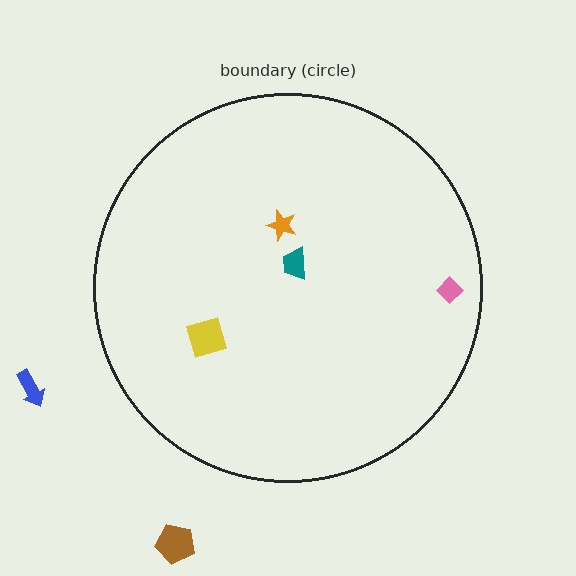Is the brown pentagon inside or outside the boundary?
Outside.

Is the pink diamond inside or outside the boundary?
Inside.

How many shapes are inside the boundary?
4 inside, 2 outside.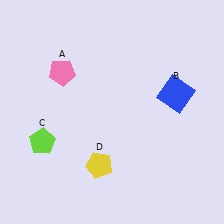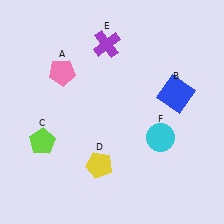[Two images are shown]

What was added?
A purple cross (E), a cyan circle (F) were added in Image 2.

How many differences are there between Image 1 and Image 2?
There are 2 differences between the two images.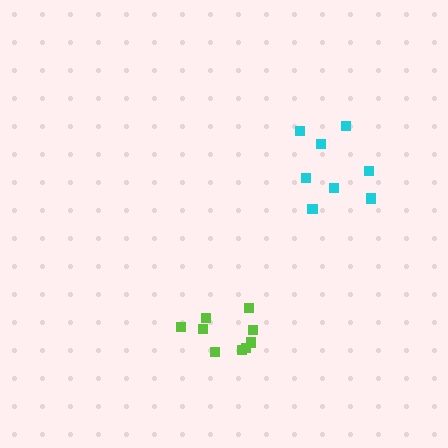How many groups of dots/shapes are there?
There are 2 groups.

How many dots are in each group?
Group 1: 9 dots, Group 2: 8 dots (17 total).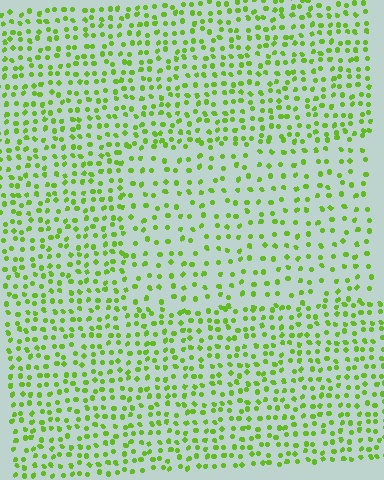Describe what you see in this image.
The image contains small lime elements arranged at two different densities. A rectangle-shaped region is visible where the elements are less densely packed than the surrounding area.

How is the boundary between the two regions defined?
The boundary is defined by a change in element density (approximately 1.7x ratio). All elements are the same color, size, and shape.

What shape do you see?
I see a rectangle.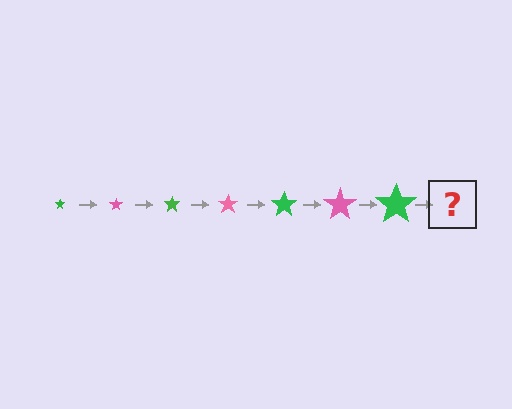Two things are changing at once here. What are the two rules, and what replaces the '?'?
The two rules are that the star grows larger each step and the color cycles through green and pink. The '?' should be a pink star, larger than the previous one.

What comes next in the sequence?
The next element should be a pink star, larger than the previous one.